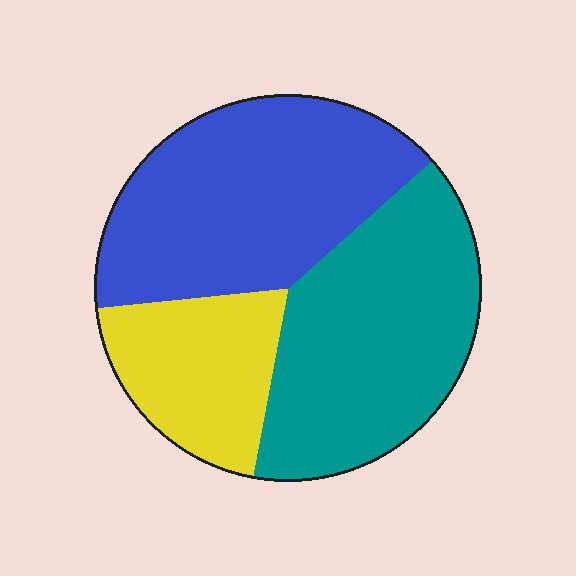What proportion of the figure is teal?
Teal takes up between a third and a half of the figure.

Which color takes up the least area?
Yellow, at roughly 20%.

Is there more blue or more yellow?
Blue.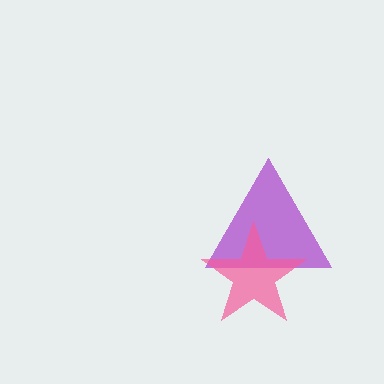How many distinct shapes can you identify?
There are 2 distinct shapes: a purple triangle, a pink star.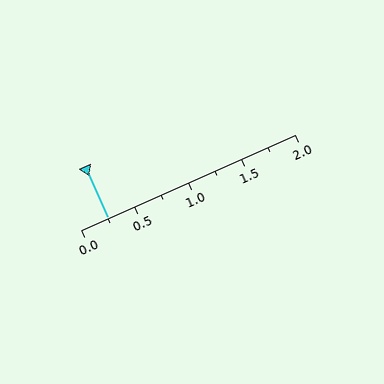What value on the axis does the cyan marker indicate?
The marker indicates approximately 0.25.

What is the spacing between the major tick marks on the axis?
The major ticks are spaced 0.5 apart.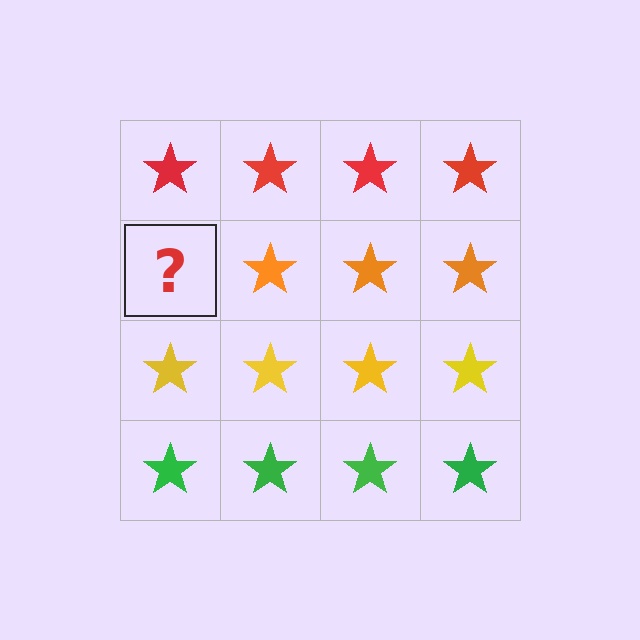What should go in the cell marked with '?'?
The missing cell should contain an orange star.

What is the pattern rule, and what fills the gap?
The rule is that each row has a consistent color. The gap should be filled with an orange star.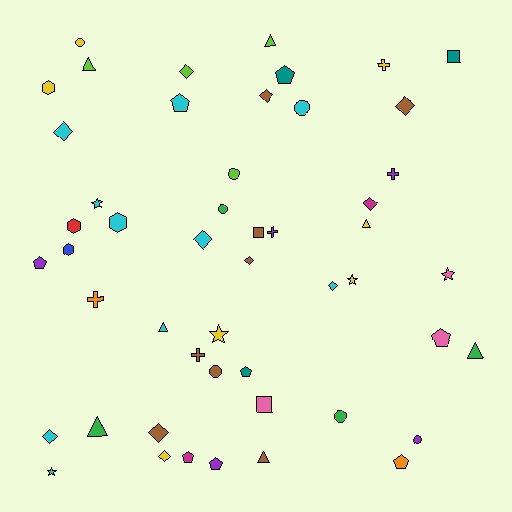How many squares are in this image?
There are 3 squares.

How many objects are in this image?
There are 50 objects.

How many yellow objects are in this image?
There are 7 yellow objects.